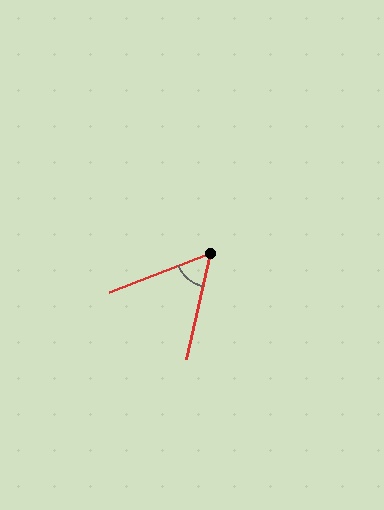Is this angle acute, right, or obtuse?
It is acute.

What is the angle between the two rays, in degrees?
Approximately 56 degrees.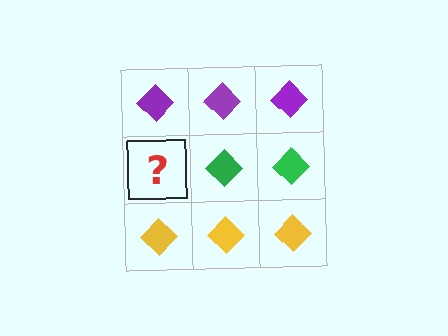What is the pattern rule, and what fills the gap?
The rule is that each row has a consistent color. The gap should be filled with a green diamond.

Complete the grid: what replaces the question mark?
The question mark should be replaced with a green diamond.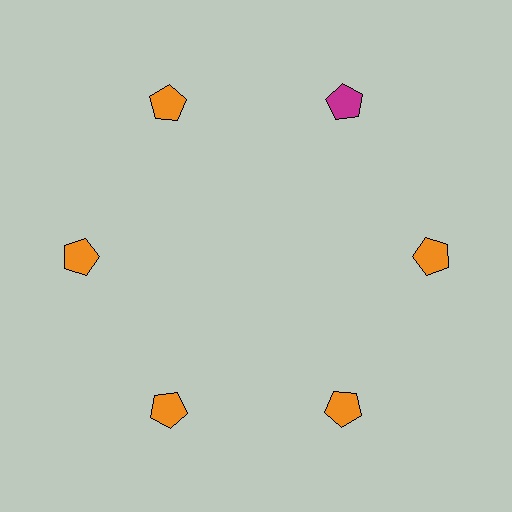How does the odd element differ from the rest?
It has a different color: magenta instead of orange.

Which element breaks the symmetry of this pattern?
The magenta pentagon at roughly the 1 o'clock position breaks the symmetry. All other shapes are orange pentagons.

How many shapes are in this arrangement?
There are 6 shapes arranged in a ring pattern.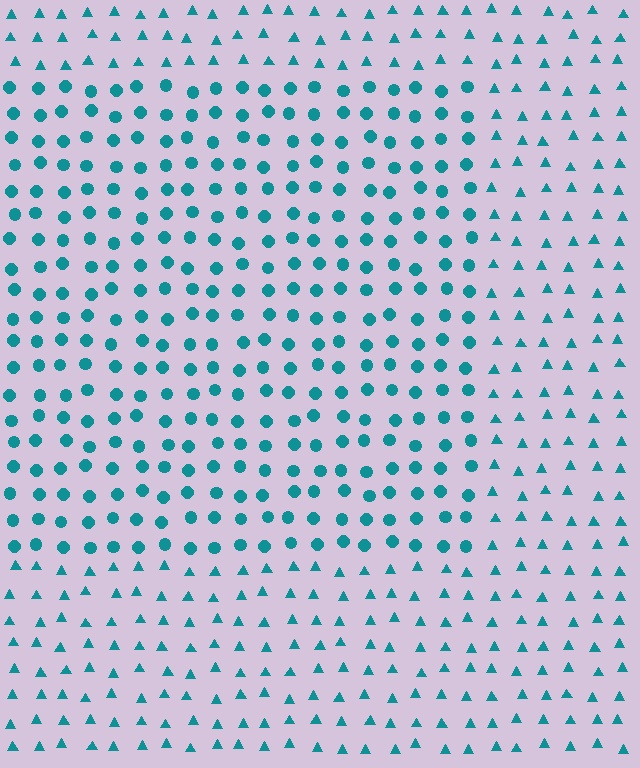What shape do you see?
I see a rectangle.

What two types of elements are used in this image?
The image uses circles inside the rectangle region and triangles outside it.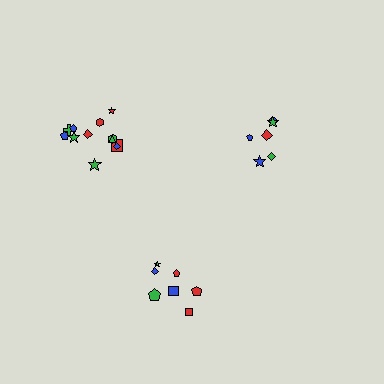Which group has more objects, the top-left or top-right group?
The top-left group.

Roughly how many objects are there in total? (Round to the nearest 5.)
Roughly 25 objects in total.